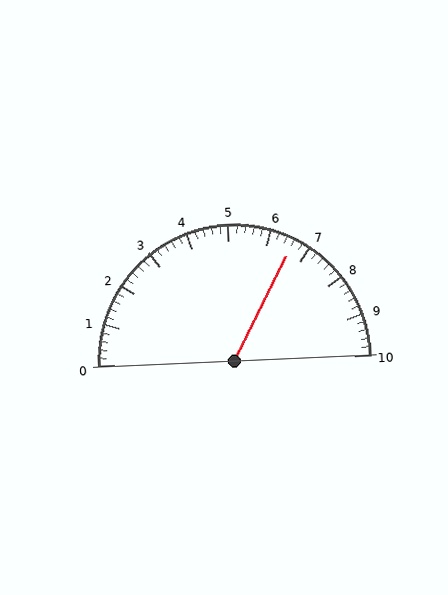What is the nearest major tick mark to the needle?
The nearest major tick mark is 7.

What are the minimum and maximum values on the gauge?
The gauge ranges from 0 to 10.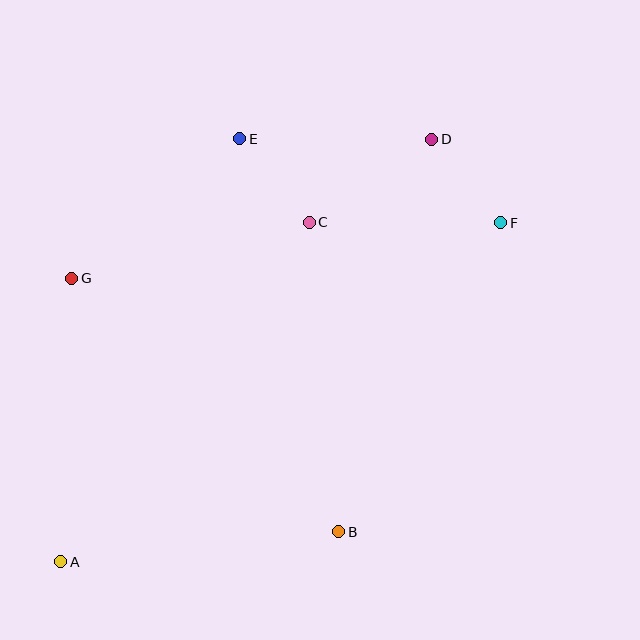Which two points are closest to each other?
Points D and F are closest to each other.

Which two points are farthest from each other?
Points A and D are farthest from each other.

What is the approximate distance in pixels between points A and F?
The distance between A and F is approximately 556 pixels.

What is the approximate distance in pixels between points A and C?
The distance between A and C is approximately 421 pixels.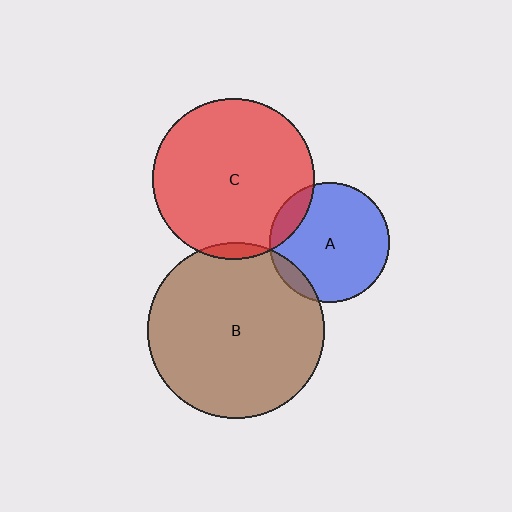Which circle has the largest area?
Circle B (brown).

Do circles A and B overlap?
Yes.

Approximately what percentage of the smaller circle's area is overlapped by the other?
Approximately 10%.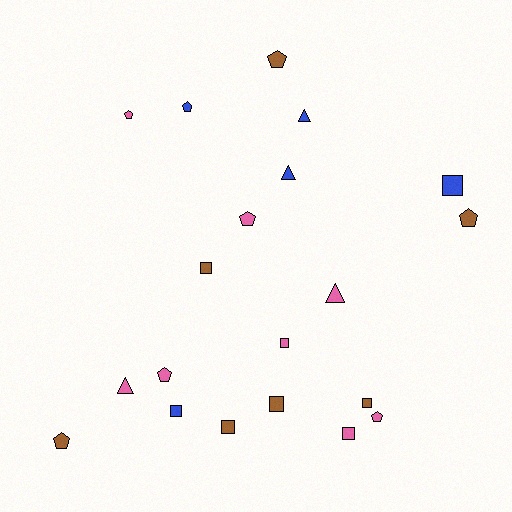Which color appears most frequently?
Pink, with 8 objects.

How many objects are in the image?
There are 20 objects.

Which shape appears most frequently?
Pentagon, with 8 objects.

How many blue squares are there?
There are 2 blue squares.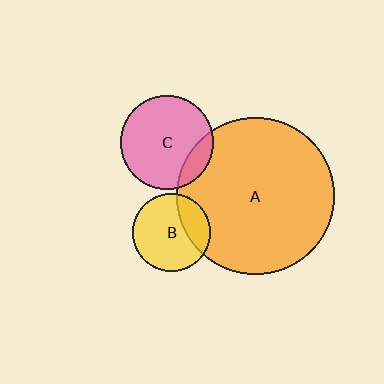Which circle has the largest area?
Circle A (orange).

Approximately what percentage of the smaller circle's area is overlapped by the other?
Approximately 15%.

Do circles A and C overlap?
Yes.